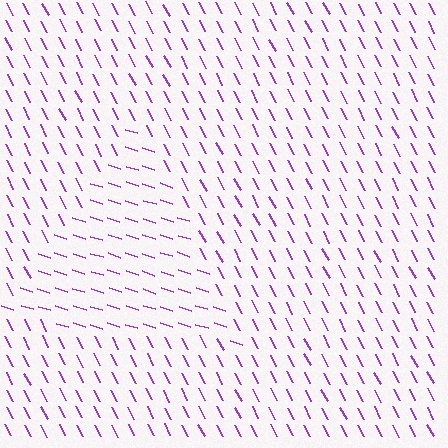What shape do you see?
I see a triangle.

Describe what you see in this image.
The image is filled with small purple line segments. A triangle region in the image has lines oriented differently from the surrounding lines, creating a visible texture boundary.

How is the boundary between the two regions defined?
The boundary is defined purely by a change in line orientation (approximately 45 degrees difference). All lines are the same color and thickness.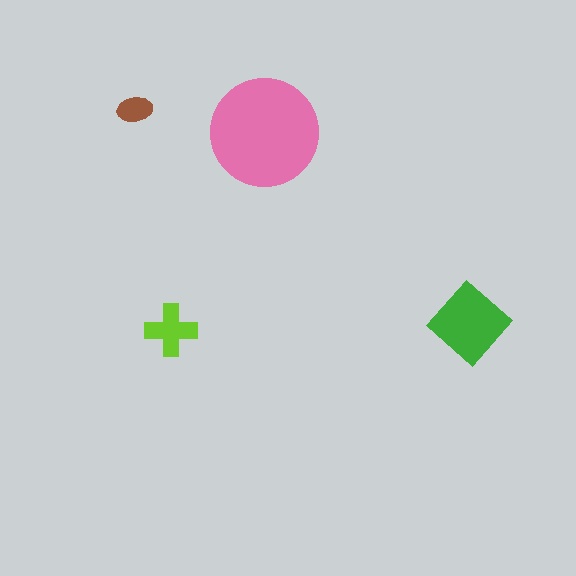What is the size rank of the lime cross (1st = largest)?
3rd.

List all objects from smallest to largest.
The brown ellipse, the lime cross, the green diamond, the pink circle.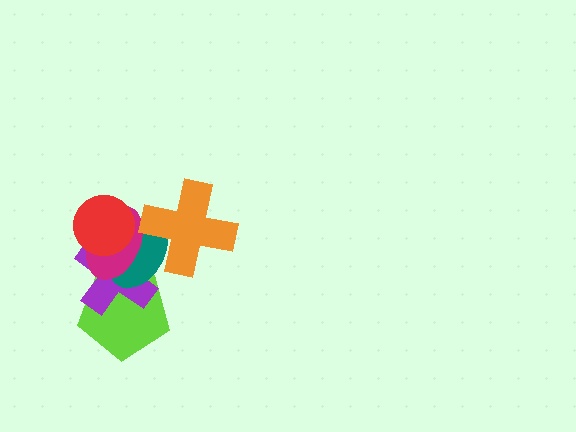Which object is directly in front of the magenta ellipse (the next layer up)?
The orange cross is directly in front of the magenta ellipse.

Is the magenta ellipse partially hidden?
Yes, it is partially covered by another shape.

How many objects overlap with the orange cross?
2 objects overlap with the orange cross.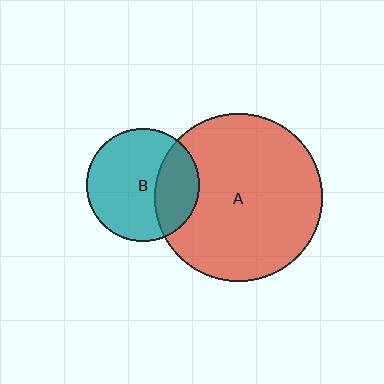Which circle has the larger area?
Circle A (red).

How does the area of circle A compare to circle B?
Approximately 2.2 times.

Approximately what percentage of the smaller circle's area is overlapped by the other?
Approximately 30%.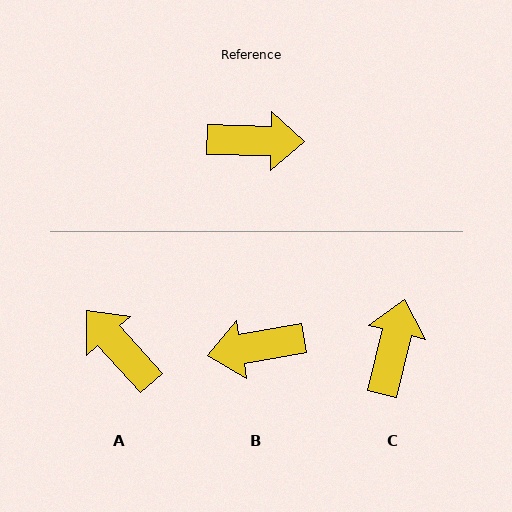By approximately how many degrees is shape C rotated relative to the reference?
Approximately 78 degrees counter-clockwise.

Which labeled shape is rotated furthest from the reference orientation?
B, about 168 degrees away.